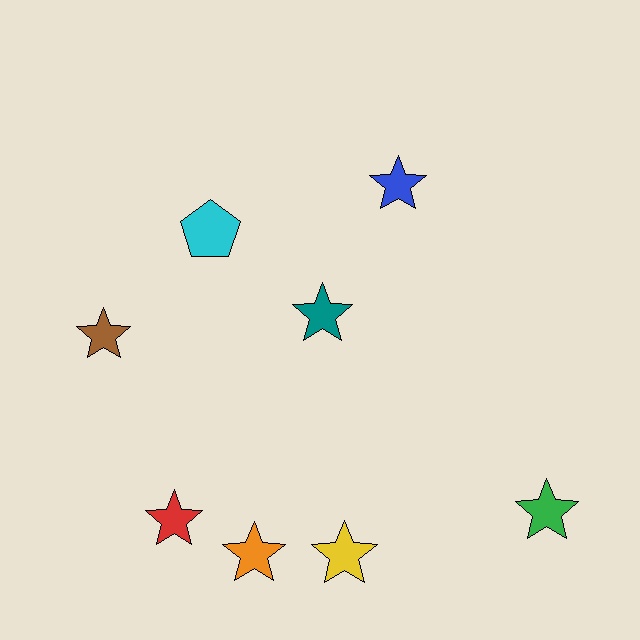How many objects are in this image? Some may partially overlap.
There are 8 objects.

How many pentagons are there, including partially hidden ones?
There is 1 pentagon.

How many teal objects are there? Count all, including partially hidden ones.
There is 1 teal object.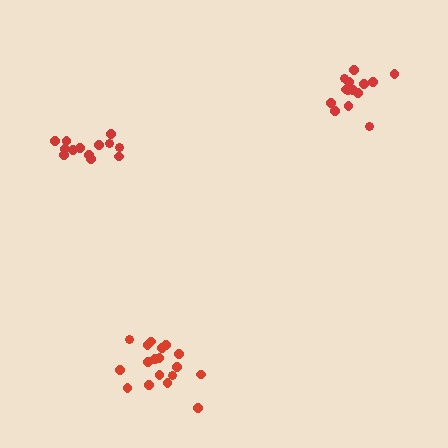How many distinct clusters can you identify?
There are 3 distinct clusters.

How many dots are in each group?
Group 1: 18 dots, Group 2: 13 dots, Group 3: 14 dots (45 total).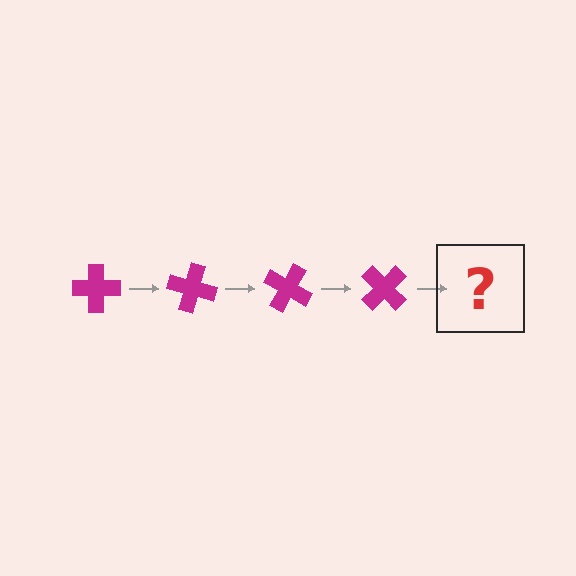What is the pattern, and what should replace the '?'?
The pattern is that the cross rotates 15 degrees each step. The '?' should be a magenta cross rotated 60 degrees.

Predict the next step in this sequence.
The next step is a magenta cross rotated 60 degrees.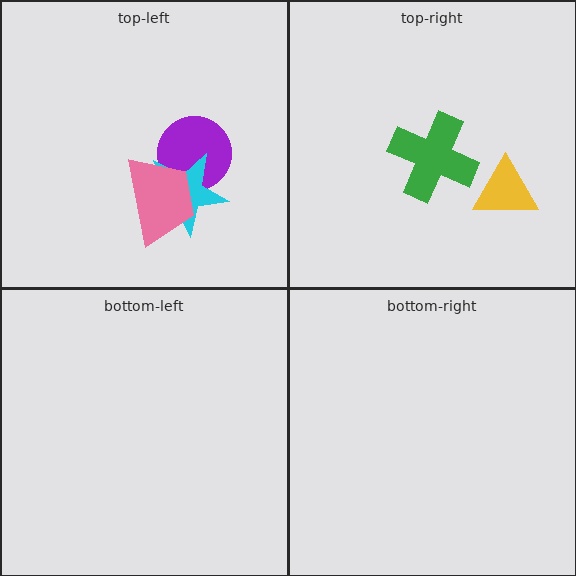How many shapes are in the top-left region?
3.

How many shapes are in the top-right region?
2.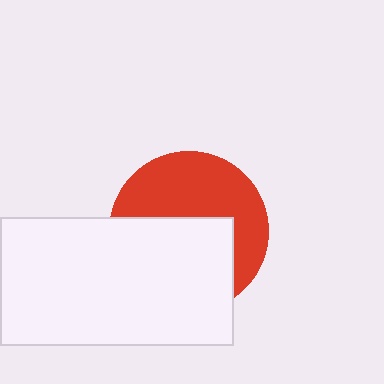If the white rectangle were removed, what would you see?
You would see the complete red circle.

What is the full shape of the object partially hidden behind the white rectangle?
The partially hidden object is a red circle.